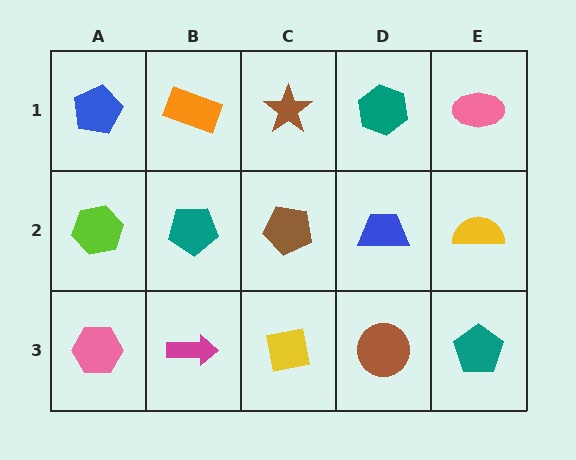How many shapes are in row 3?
5 shapes.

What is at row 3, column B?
A magenta arrow.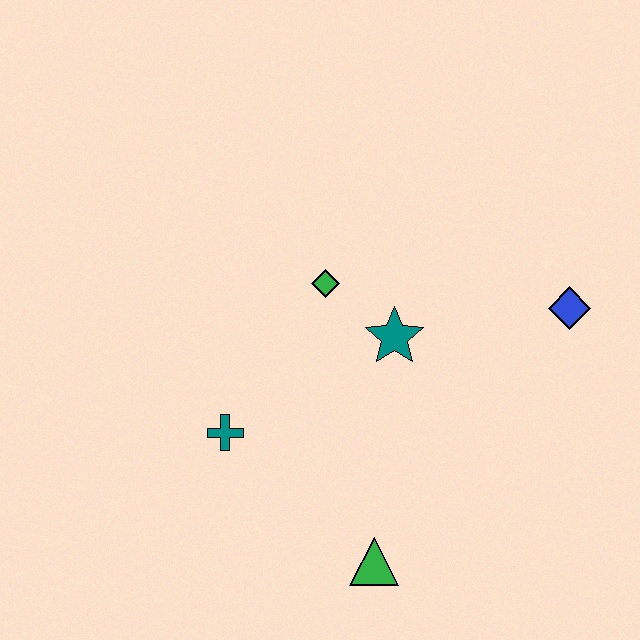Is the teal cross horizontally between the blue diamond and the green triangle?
No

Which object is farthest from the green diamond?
The green triangle is farthest from the green diamond.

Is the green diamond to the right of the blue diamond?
No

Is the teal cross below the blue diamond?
Yes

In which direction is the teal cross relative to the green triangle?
The teal cross is to the left of the green triangle.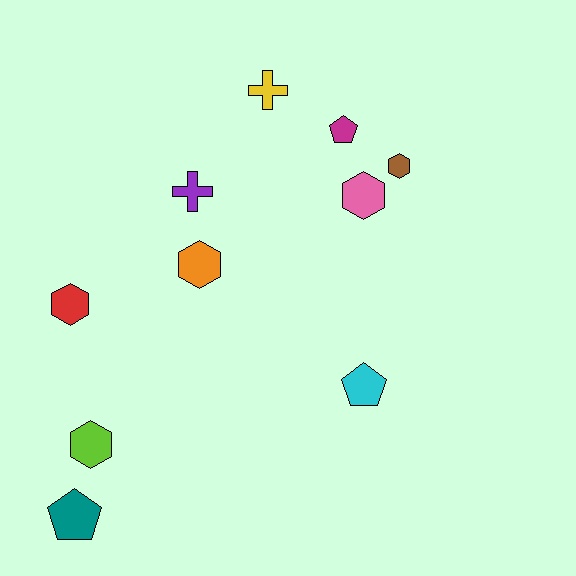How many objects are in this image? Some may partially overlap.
There are 10 objects.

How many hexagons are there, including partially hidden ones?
There are 5 hexagons.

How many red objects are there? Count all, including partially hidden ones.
There is 1 red object.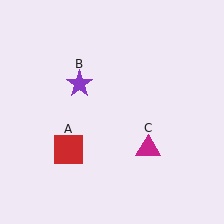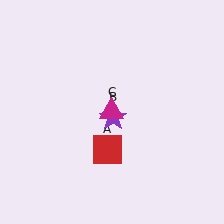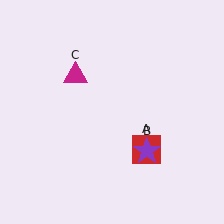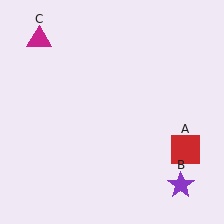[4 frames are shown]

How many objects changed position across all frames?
3 objects changed position: red square (object A), purple star (object B), magenta triangle (object C).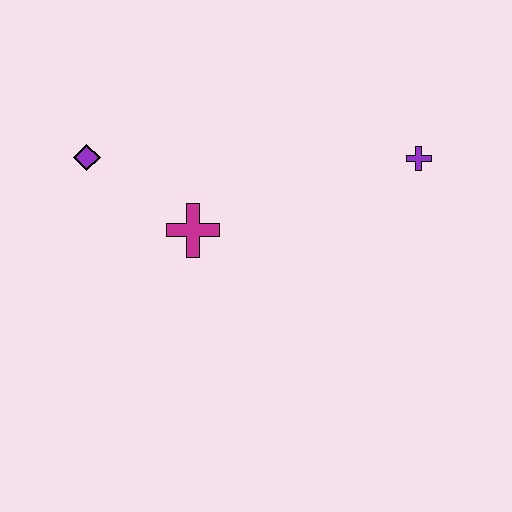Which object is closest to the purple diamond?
The magenta cross is closest to the purple diamond.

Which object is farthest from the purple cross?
The purple diamond is farthest from the purple cross.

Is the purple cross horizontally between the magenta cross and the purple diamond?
No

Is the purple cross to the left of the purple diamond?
No